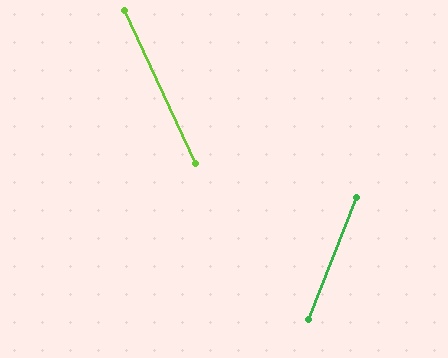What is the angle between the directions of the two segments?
Approximately 47 degrees.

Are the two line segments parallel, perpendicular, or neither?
Neither parallel nor perpendicular — they differ by about 47°.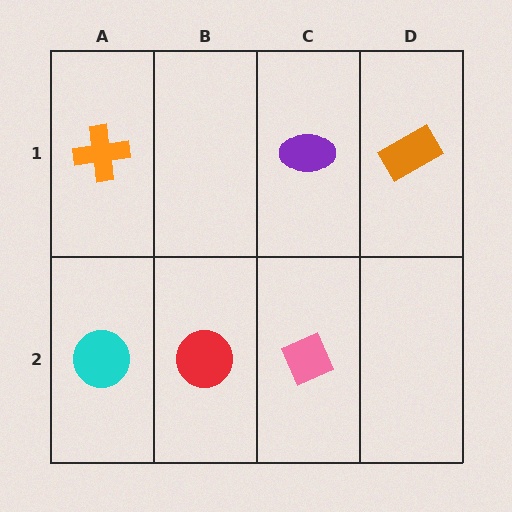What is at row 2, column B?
A red circle.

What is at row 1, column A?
An orange cross.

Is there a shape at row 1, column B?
No, that cell is empty.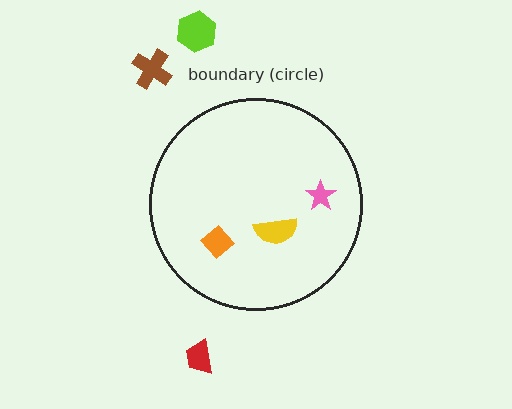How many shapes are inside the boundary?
3 inside, 3 outside.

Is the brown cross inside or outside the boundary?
Outside.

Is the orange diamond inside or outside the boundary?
Inside.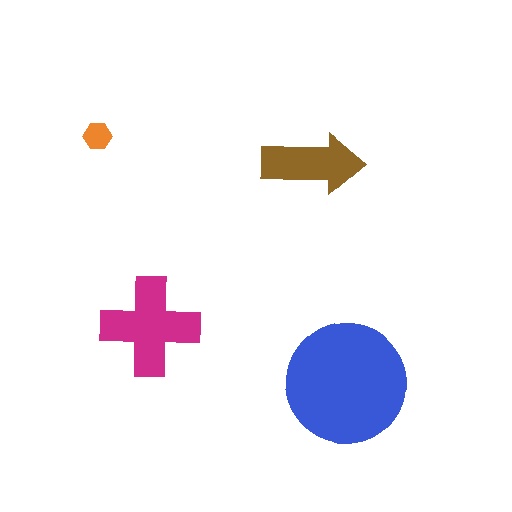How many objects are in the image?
There are 4 objects in the image.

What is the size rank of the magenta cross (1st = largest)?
2nd.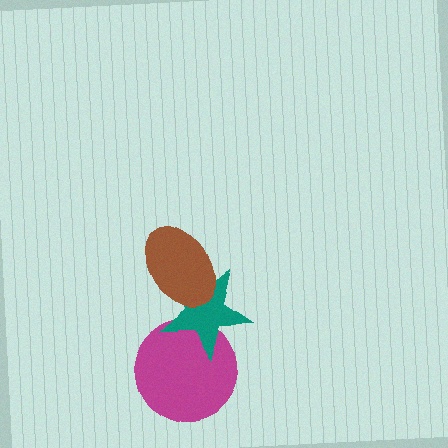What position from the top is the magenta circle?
The magenta circle is 3rd from the top.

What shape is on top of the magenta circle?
The teal star is on top of the magenta circle.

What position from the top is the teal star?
The teal star is 2nd from the top.